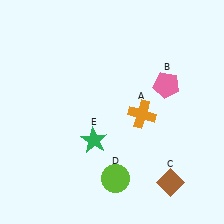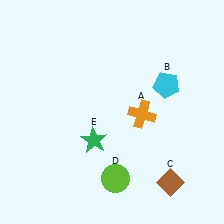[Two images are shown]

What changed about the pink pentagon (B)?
In Image 1, B is pink. In Image 2, it changed to cyan.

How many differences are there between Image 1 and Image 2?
There is 1 difference between the two images.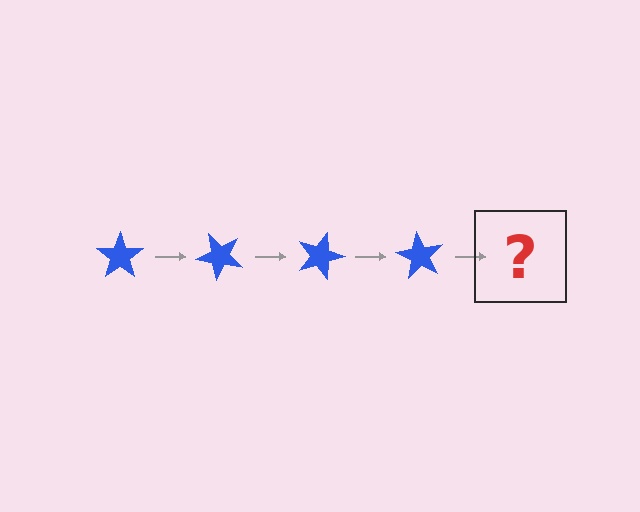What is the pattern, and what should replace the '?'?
The pattern is that the star rotates 45 degrees each step. The '?' should be a blue star rotated 180 degrees.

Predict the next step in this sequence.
The next step is a blue star rotated 180 degrees.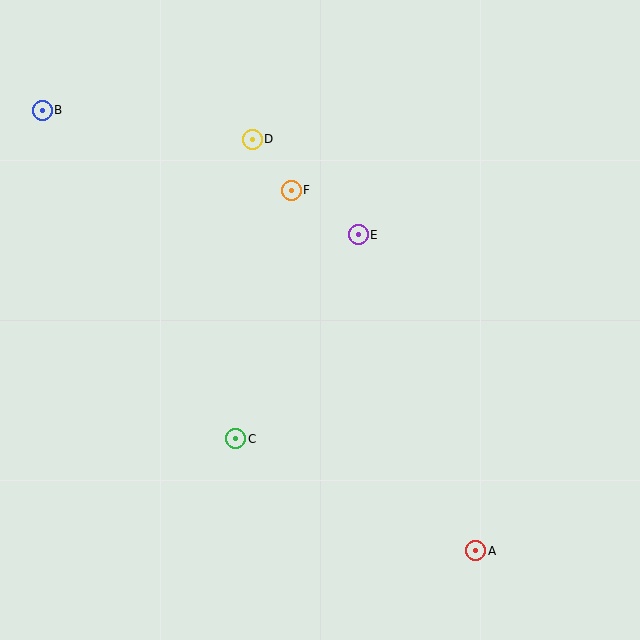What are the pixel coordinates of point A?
Point A is at (476, 551).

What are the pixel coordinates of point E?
Point E is at (358, 235).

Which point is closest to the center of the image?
Point E at (358, 235) is closest to the center.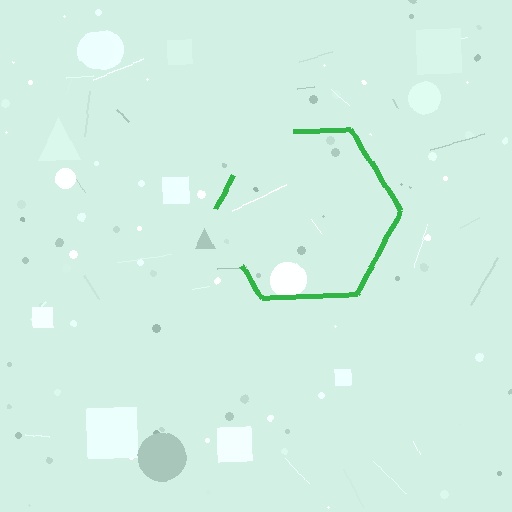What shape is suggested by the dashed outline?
The dashed outline suggests a hexagon.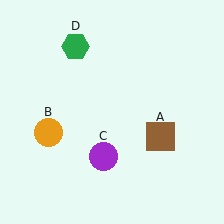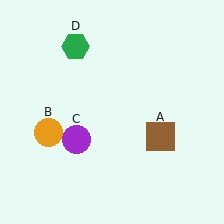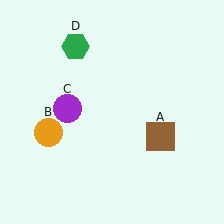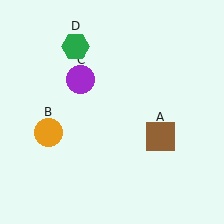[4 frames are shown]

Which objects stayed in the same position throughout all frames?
Brown square (object A) and orange circle (object B) and green hexagon (object D) remained stationary.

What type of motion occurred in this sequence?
The purple circle (object C) rotated clockwise around the center of the scene.